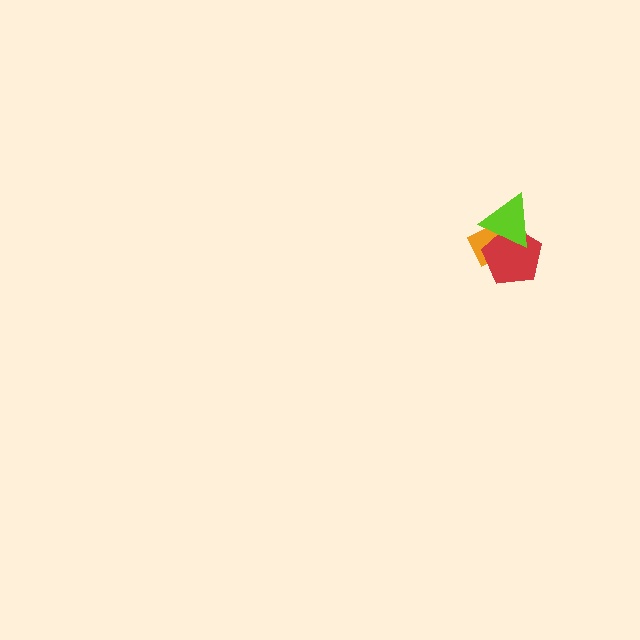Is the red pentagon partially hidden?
Yes, it is partially covered by another shape.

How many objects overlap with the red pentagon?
2 objects overlap with the red pentagon.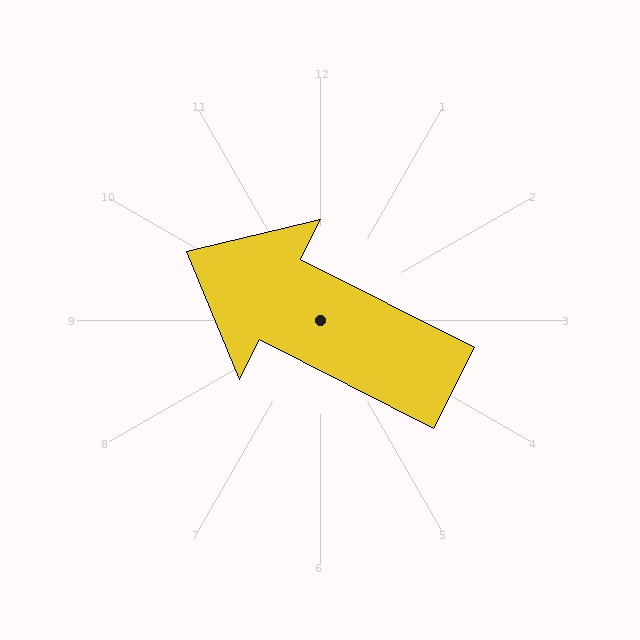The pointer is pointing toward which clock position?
Roughly 10 o'clock.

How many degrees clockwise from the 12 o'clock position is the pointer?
Approximately 297 degrees.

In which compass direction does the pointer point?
Northwest.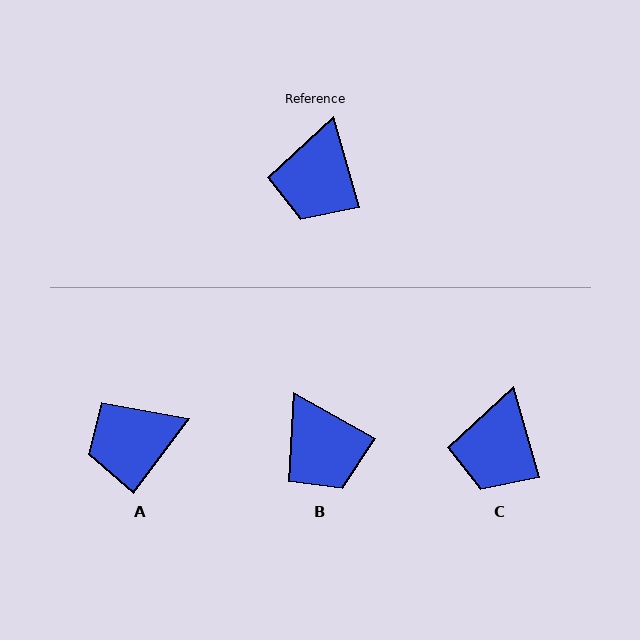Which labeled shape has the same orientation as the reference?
C.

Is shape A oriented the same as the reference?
No, it is off by about 52 degrees.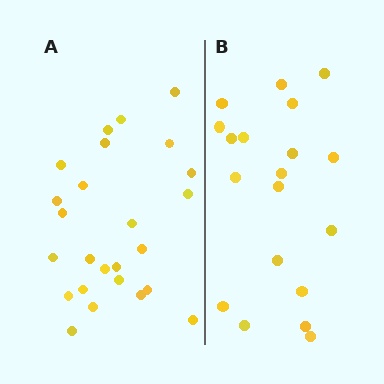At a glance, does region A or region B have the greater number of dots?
Region A (the left region) has more dots.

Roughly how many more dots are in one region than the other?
Region A has about 6 more dots than region B.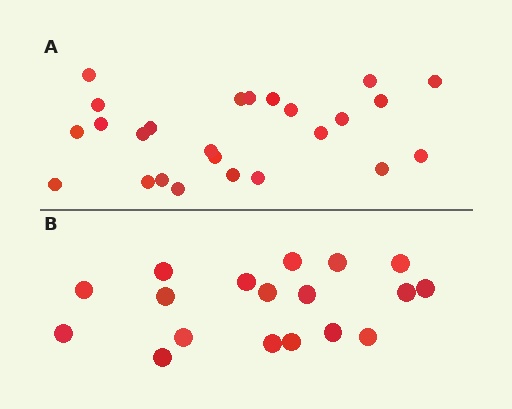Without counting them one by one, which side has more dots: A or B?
Region A (the top region) has more dots.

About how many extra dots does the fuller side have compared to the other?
Region A has roughly 8 or so more dots than region B.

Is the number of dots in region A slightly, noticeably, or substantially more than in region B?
Region A has noticeably more, but not dramatically so. The ratio is roughly 1.4 to 1.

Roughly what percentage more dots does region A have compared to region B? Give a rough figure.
About 40% more.